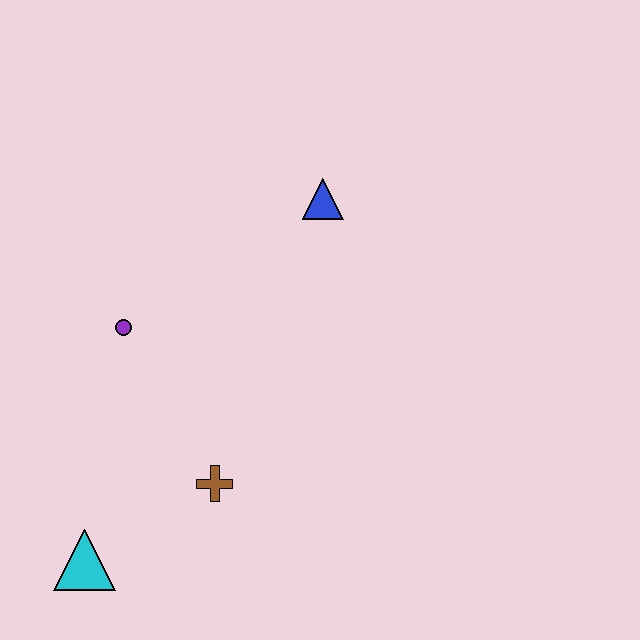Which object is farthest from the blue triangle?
The cyan triangle is farthest from the blue triangle.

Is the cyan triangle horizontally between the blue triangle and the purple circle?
No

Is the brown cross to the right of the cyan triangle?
Yes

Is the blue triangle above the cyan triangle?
Yes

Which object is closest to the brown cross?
The cyan triangle is closest to the brown cross.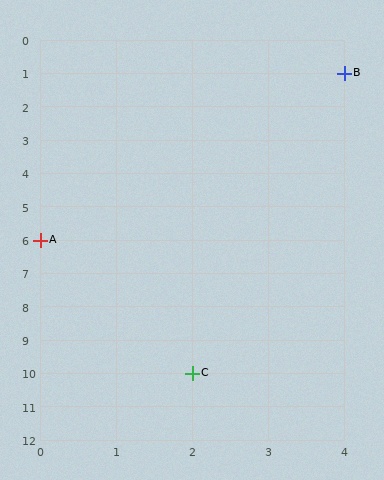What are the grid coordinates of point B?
Point B is at grid coordinates (4, 1).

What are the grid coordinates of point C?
Point C is at grid coordinates (2, 10).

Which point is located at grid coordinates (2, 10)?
Point C is at (2, 10).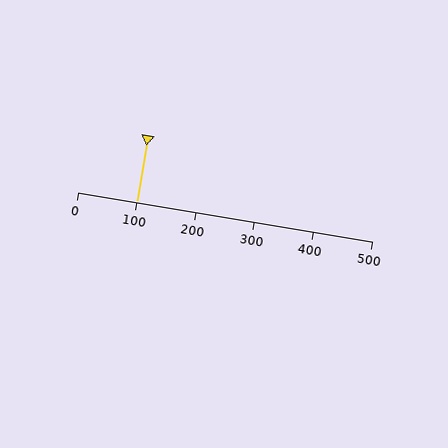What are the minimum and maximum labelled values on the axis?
The axis runs from 0 to 500.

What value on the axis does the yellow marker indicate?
The marker indicates approximately 100.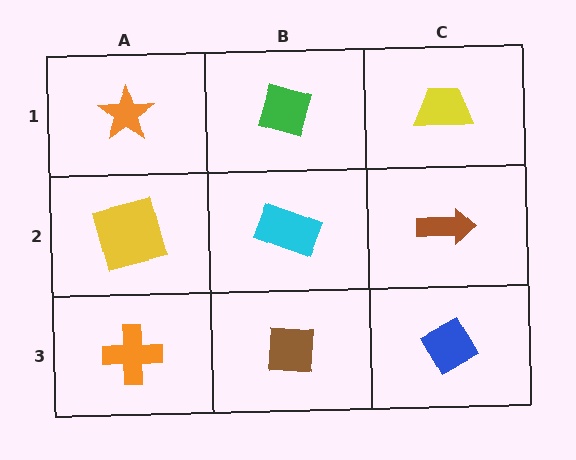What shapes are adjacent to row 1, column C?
A brown arrow (row 2, column C), a green diamond (row 1, column B).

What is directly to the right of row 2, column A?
A cyan rectangle.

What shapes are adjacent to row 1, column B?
A cyan rectangle (row 2, column B), an orange star (row 1, column A), a yellow trapezoid (row 1, column C).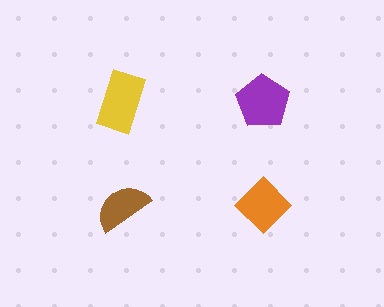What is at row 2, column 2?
An orange diamond.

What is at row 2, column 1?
A brown semicircle.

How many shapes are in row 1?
2 shapes.